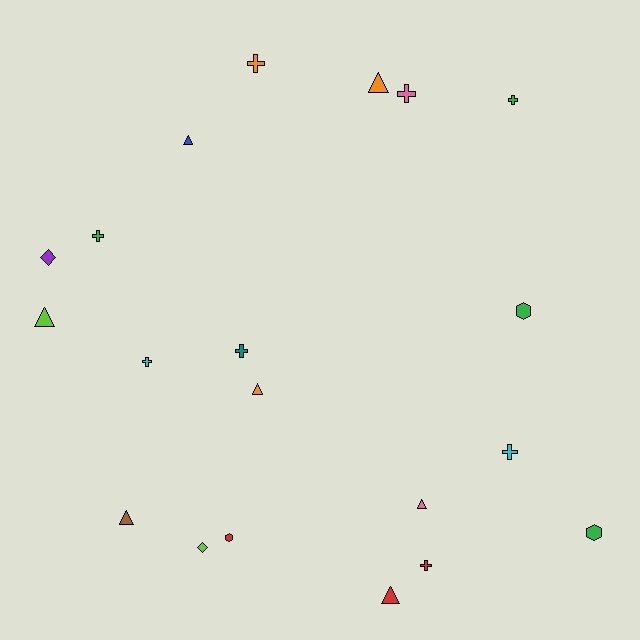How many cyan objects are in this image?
There are 2 cyan objects.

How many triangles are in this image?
There are 7 triangles.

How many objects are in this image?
There are 20 objects.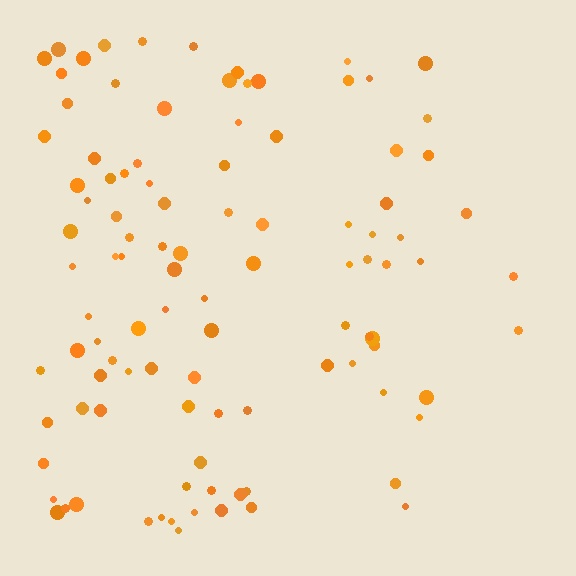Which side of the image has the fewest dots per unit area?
The right.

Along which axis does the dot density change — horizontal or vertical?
Horizontal.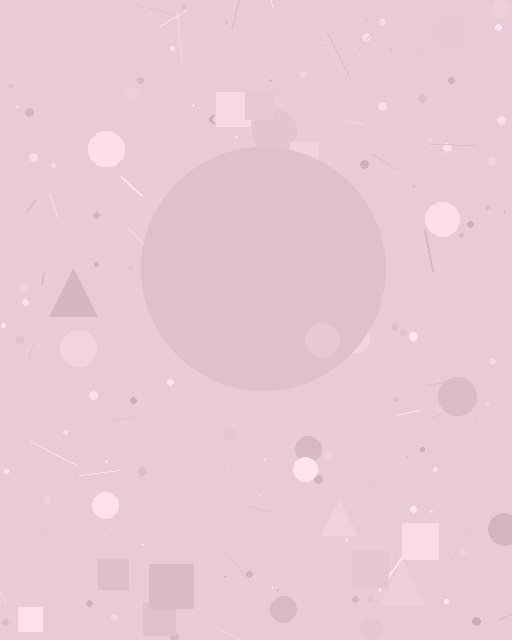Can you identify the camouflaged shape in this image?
The camouflaged shape is a circle.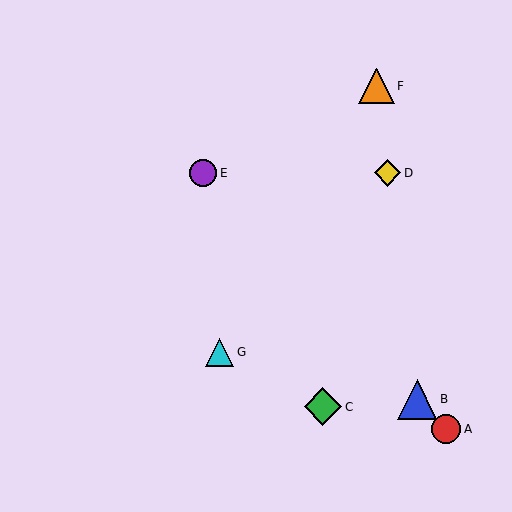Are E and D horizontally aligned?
Yes, both are at y≈173.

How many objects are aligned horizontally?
2 objects (D, E) are aligned horizontally.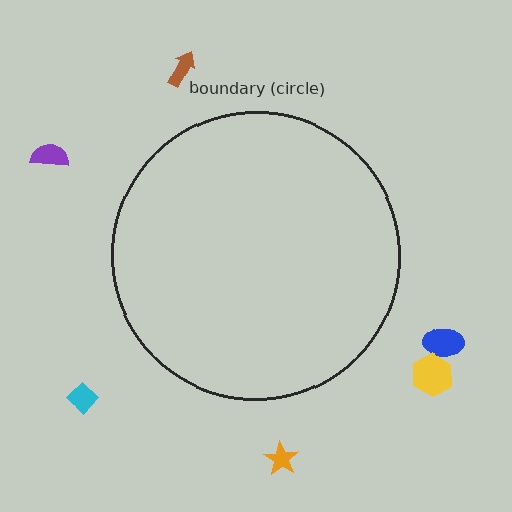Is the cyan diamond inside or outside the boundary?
Outside.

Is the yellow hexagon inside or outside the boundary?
Outside.